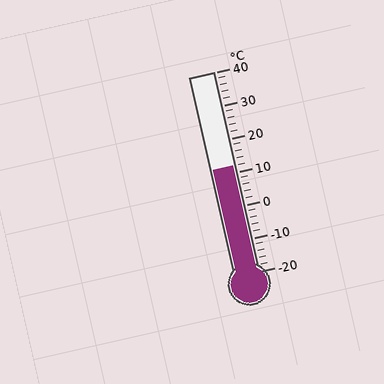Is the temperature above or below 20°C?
The temperature is below 20°C.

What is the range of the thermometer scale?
The thermometer scale ranges from -20°C to 40°C.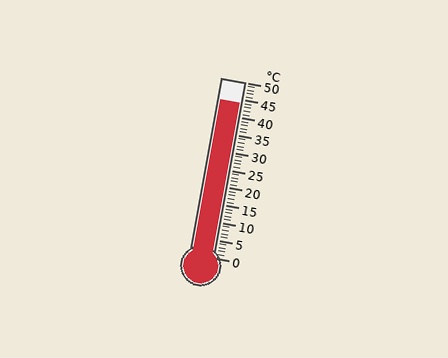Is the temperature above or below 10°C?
The temperature is above 10°C.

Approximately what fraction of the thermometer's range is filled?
The thermometer is filled to approximately 90% of its range.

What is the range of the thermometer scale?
The thermometer scale ranges from 0°C to 50°C.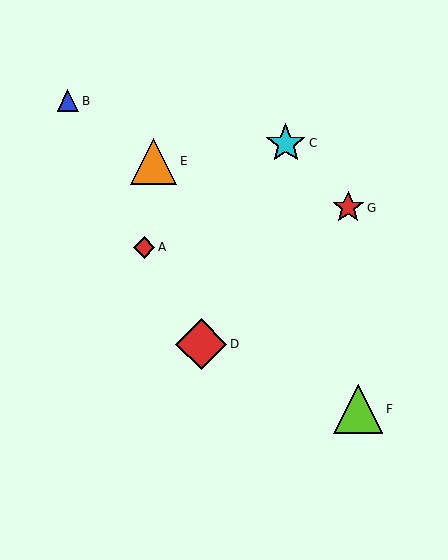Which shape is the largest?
The red diamond (labeled D) is the largest.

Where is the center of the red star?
The center of the red star is at (348, 208).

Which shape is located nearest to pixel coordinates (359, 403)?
The lime triangle (labeled F) at (358, 409) is nearest to that location.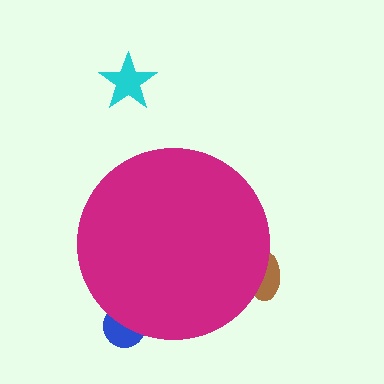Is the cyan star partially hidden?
No, the cyan star is fully visible.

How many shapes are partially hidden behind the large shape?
2 shapes are partially hidden.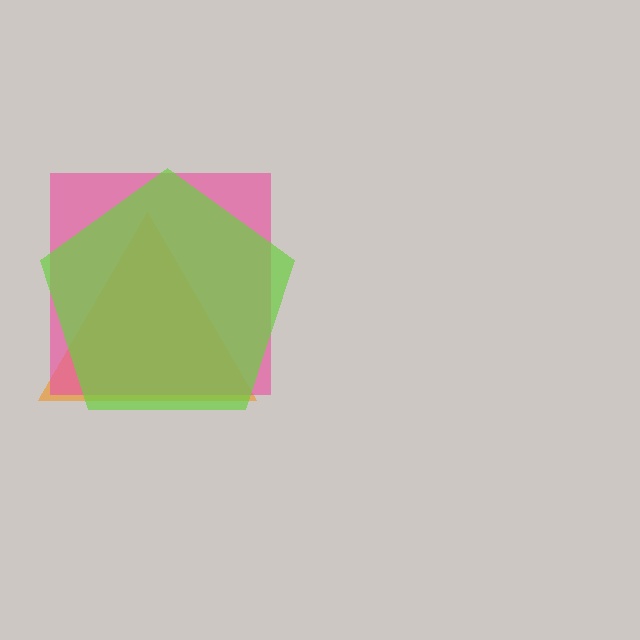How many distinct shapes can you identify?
There are 3 distinct shapes: an orange triangle, a pink square, a lime pentagon.